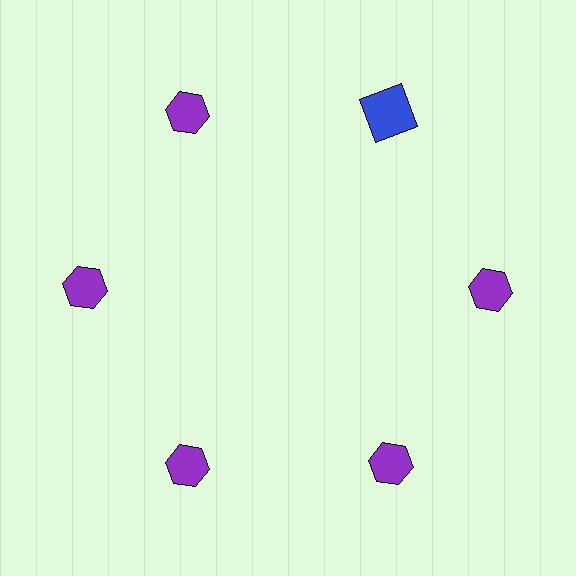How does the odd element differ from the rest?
It differs in both color (blue instead of purple) and shape (square instead of hexagon).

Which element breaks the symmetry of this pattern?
The blue square at roughly the 1 o'clock position breaks the symmetry. All other shapes are purple hexagons.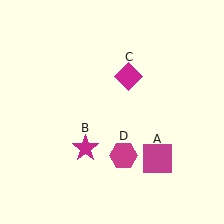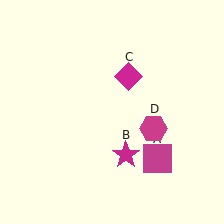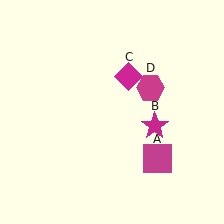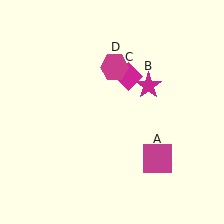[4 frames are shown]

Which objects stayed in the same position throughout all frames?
Magenta square (object A) and magenta diamond (object C) remained stationary.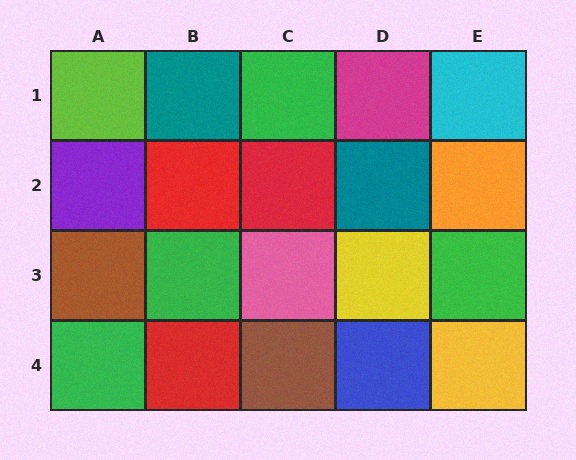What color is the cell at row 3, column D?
Yellow.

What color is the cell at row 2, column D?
Teal.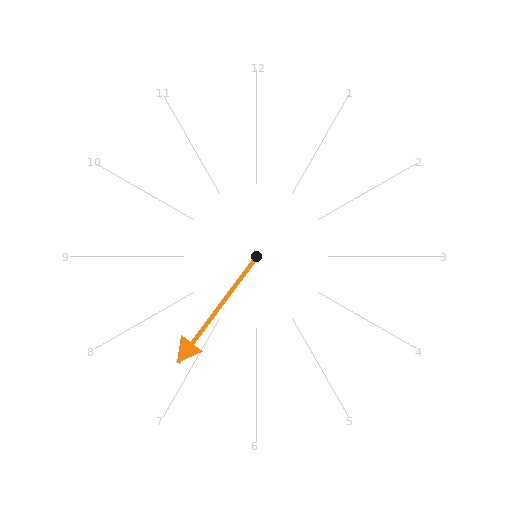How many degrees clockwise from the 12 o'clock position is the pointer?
Approximately 216 degrees.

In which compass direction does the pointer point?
Southwest.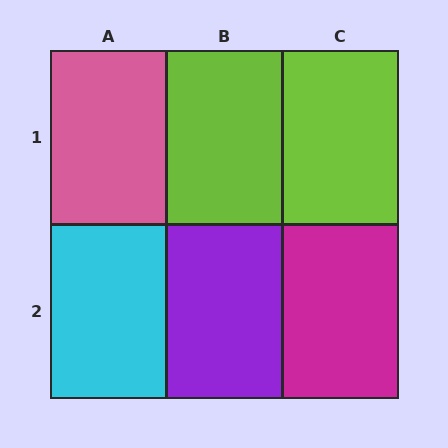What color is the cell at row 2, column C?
Magenta.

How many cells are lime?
2 cells are lime.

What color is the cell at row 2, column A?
Cyan.